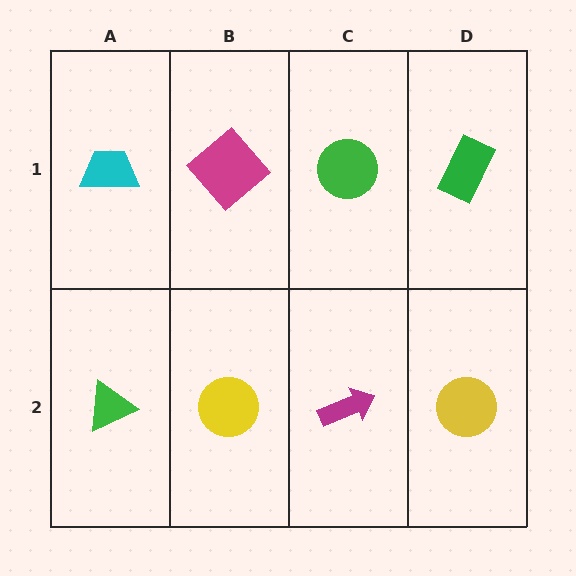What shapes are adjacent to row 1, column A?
A green triangle (row 2, column A), a magenta diamond (row 1, column B).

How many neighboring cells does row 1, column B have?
3.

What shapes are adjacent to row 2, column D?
A green rectangle (row 1, column D), a magenta arrow (row 2, column C).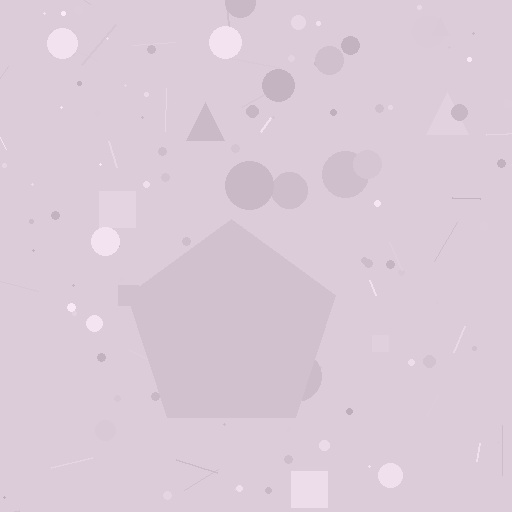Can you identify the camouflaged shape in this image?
The camouflaged shape is a pentagon.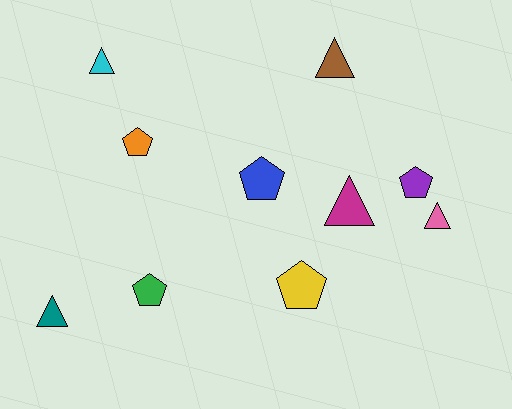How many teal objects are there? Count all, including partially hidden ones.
There is 1 teal object.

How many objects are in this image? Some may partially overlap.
There are 10 objects.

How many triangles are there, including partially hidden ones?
There are 5 triangles.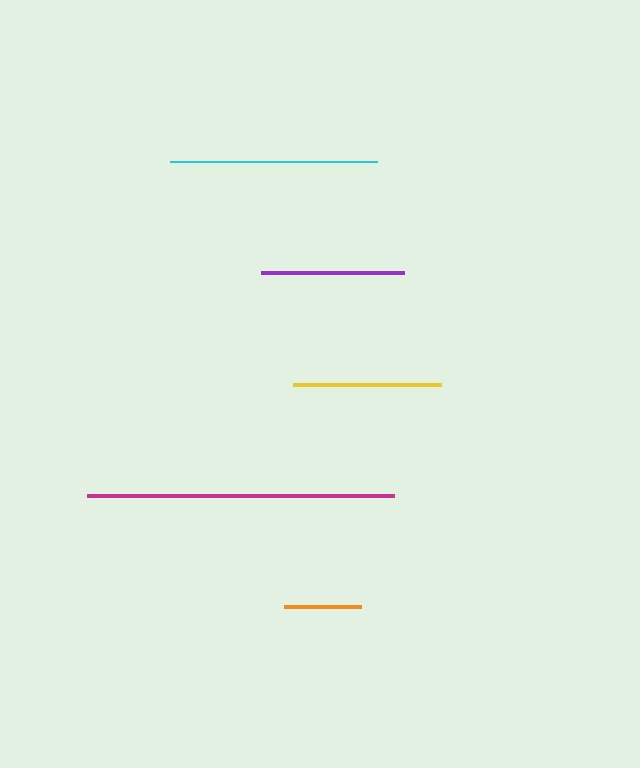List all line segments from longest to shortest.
From longest to shortest: magenta, cyan, yellow, purple, orange.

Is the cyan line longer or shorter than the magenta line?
The magenta line is longer than the cyan line.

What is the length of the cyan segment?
The cyan segment is approximately 206 pixels long.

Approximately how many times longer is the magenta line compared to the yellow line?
The magenta line is approximately 2.1 times the length of the yellow line.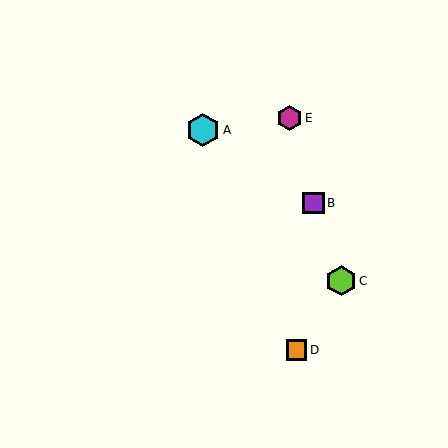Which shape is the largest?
The cyan hexagon (labeled A) is the largest.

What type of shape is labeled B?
Shape B is a purple square.